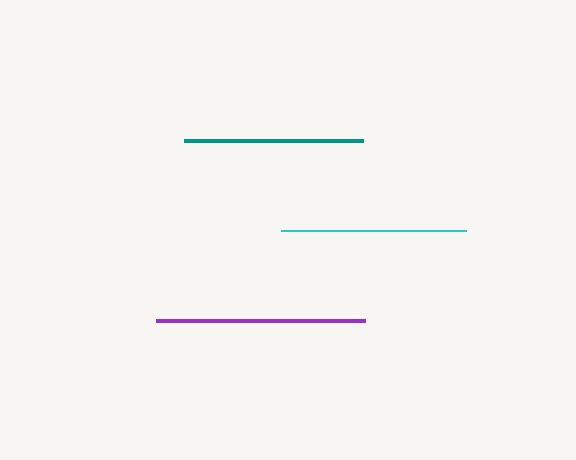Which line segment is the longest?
The purple line is the longest at approximately 210 pixels.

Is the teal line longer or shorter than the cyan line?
The cyan line is longer than the teal line.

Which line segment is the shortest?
The teal line is the shortest at approximately 179 pixels.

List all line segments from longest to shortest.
From longest to shortest: purple, cyan, teal.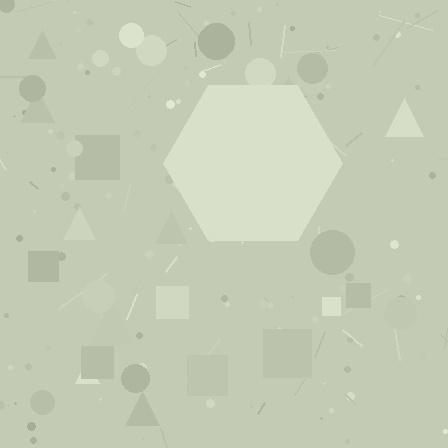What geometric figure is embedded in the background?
A hexagon is embedded in the background.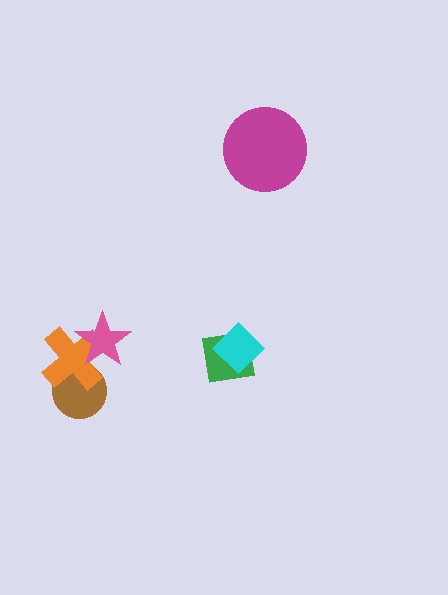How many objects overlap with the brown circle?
1 object overlaps with the brown circle.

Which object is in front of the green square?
The cyan diamond is in front of the green square.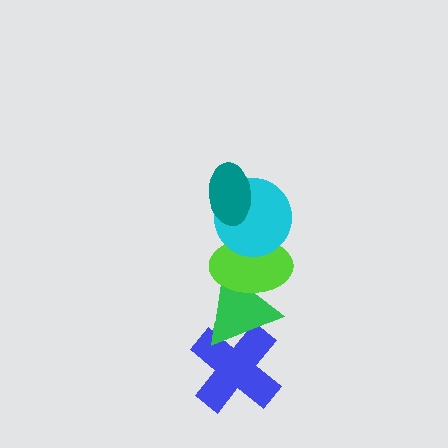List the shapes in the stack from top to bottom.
From top to bottom: the teal ellipse, the cyan circle, the lime ellipse, the green triangle, the blue cross.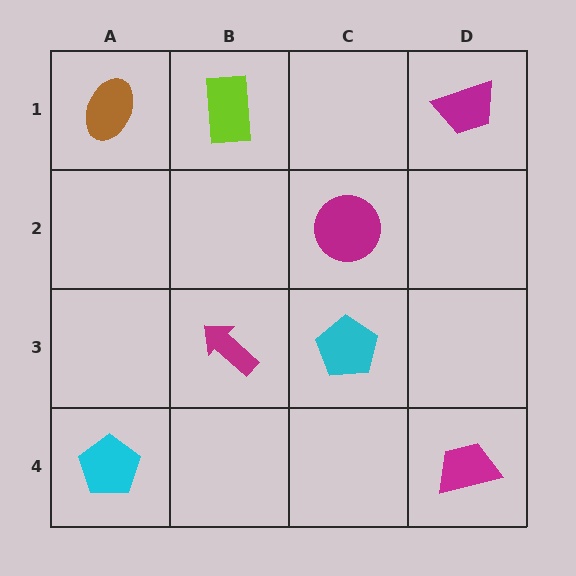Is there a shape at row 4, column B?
No, that cell is empty.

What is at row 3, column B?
A magenta arrow.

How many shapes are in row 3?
2 shapes.